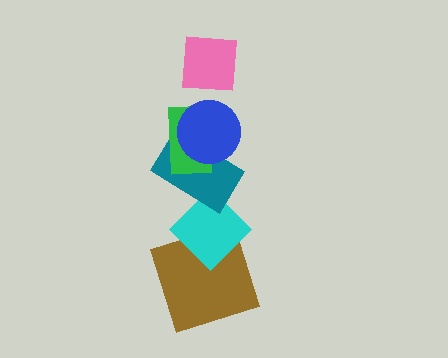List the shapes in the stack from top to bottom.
From top to bottom: the pink square, the blue circle, the green rectangle, the teal rectangle, the cyan diamond, the brown square.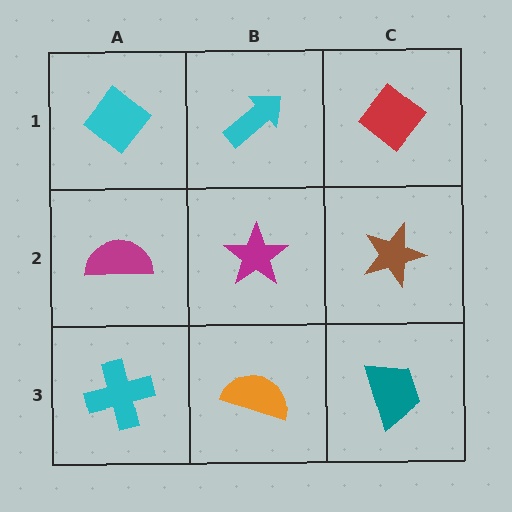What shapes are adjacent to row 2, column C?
A red diamond (row 1, column C), a teal trapezoid (row 3, column C), a magenta star (row 2, column B).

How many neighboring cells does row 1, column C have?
2.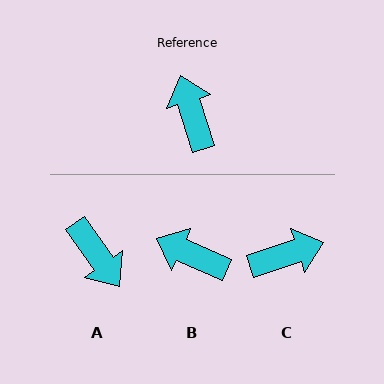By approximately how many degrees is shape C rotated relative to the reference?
Approximately 89 degrees clockwise.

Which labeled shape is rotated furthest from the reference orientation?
A, about 162 degrees away.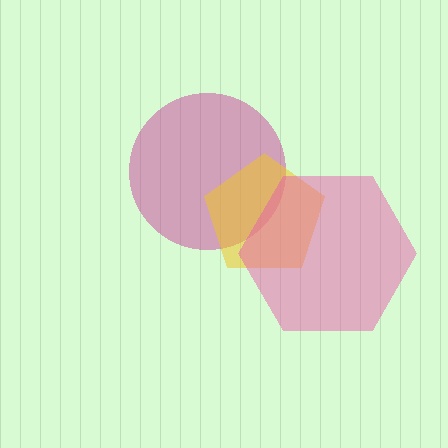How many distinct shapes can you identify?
There are 3 distinct shapes: a magenta circle, a yellow pentagon, a pink hexagon.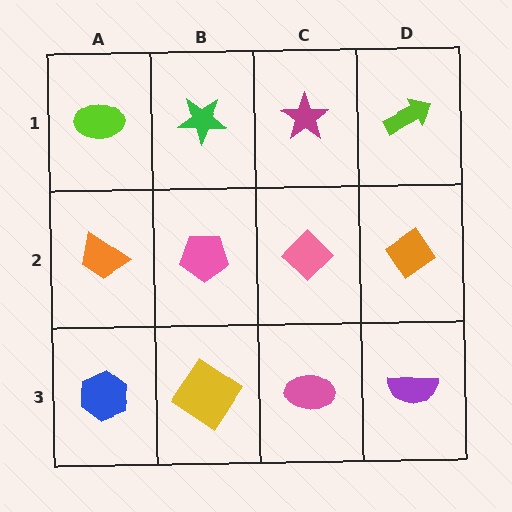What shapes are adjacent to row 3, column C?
A pink diamond (row 2, column C), a yellow diamond (row 3, column B), a purple semicircle (row 3, column D).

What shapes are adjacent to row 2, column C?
A magenta star (row 1, column C), a pink ellipse (row 3, column C), a pink pentagon (row 2, column B), an orange diamond (row 2, column D).